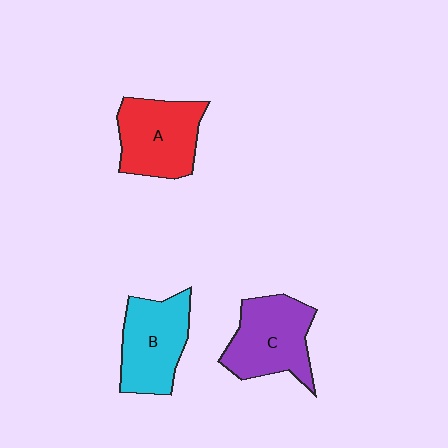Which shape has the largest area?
Shape C (purple).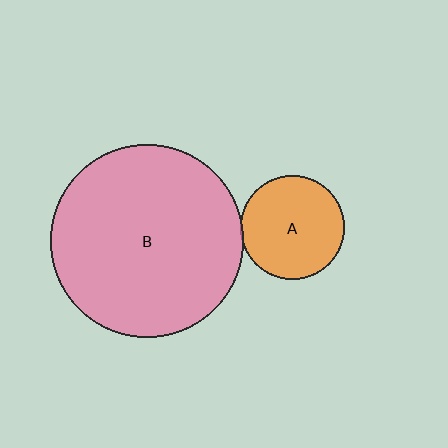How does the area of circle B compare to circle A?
Approximately 3.4 times.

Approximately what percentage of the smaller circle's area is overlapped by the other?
Approximately 5%.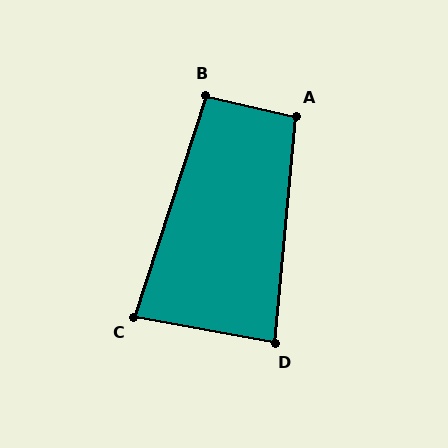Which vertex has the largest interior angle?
A, at approximately 98 degrees.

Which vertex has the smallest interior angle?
C, at approximately 82 degrees.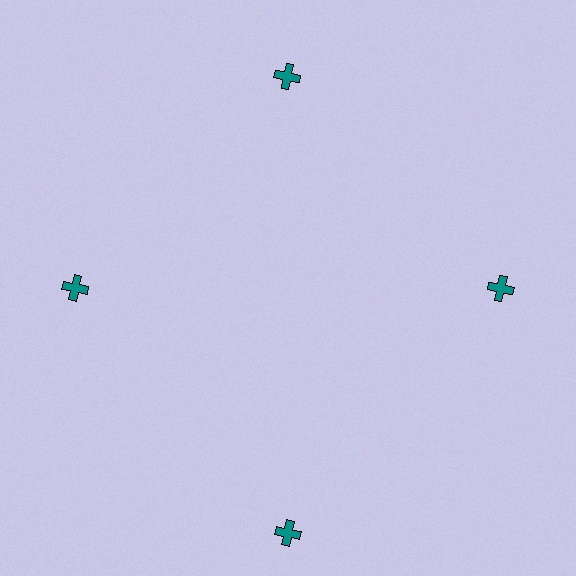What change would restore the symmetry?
The symmetry would be restored by moving it inward, back onto the ring so that all 4 crosses sit at equal angles and equal distance from the center.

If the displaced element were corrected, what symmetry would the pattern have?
It would have 4-fold rotational symmetry — the pattern would map onto itself every 90 degrees.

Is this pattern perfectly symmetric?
No. The 4 teal crosses are arranged in a ring, but one element near the 6 o'clock position is pushed outward from the center, breaking the 4-fold rotational symmetry.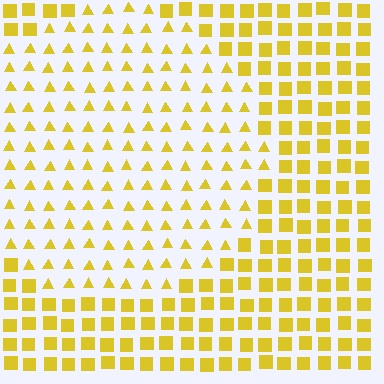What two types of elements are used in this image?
The image uses triangles inside the circle region and squares outside it.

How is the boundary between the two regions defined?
The boundary is defined by a change in element shape: triangles inside vs. squares outside. All elements share the same color and spacing.